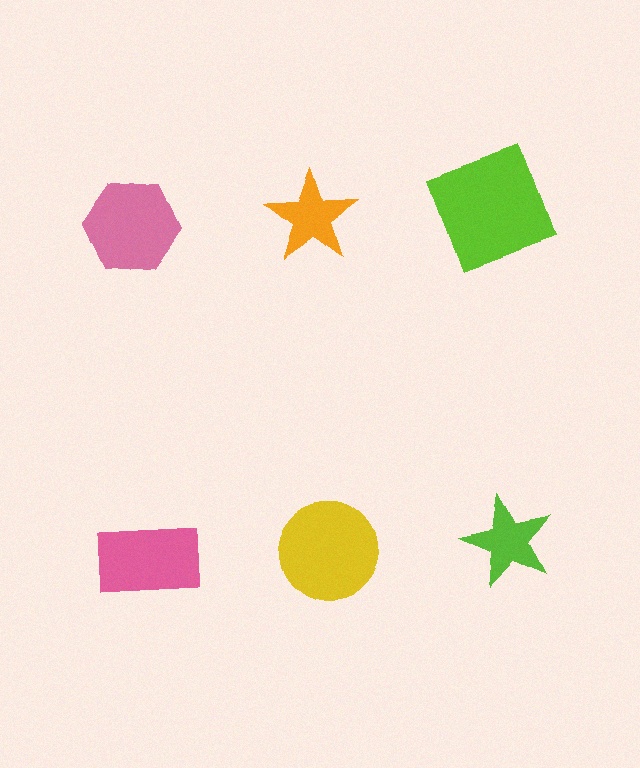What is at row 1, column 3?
A lime square.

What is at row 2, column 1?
A pink rectangle.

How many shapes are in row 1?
3 shapes.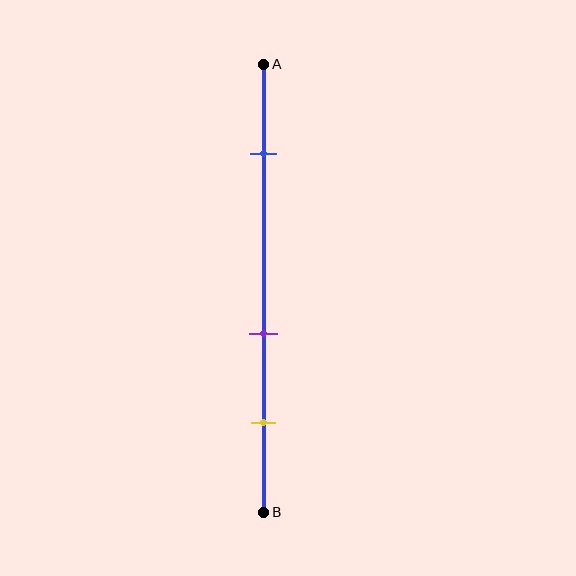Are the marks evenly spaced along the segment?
No, the marks are not evenly spaced.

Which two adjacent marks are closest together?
The purple and yellow marks are the closest adjacent pair.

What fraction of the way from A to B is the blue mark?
The blue mark is approximately 20% (0.2) of the way from A to B.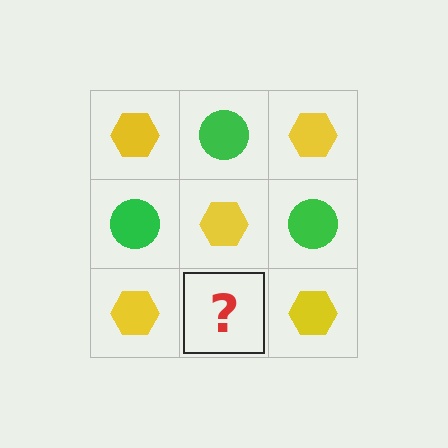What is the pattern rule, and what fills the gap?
The rule is that it alternates yellow hexagon and green circle in a checkerboard pattern. The gap should be filled with a green circle.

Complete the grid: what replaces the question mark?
The question mark should be replaced with a green circle.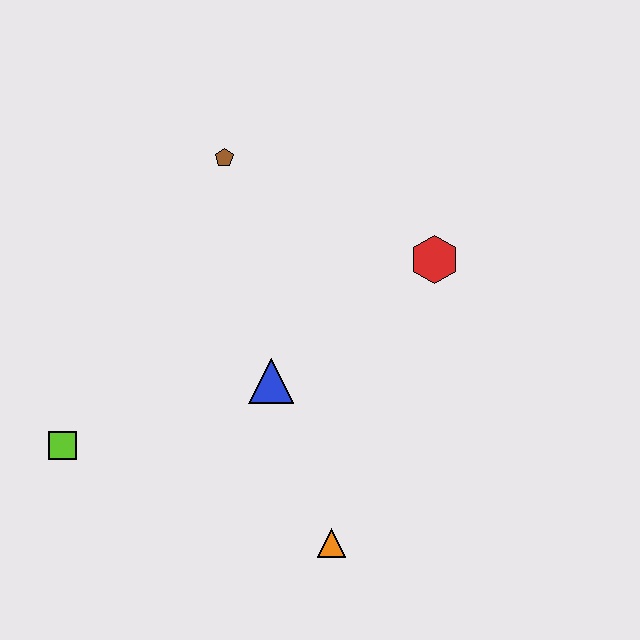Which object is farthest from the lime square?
The red hexagon is farthest from the lime square.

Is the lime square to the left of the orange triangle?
Yes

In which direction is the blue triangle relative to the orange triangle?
The blue triangle is above the orange triangle.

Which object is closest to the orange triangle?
The blue triangle is closest to the orange triangle.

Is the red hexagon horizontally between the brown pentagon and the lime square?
No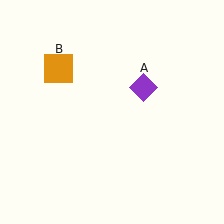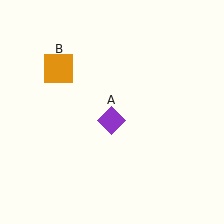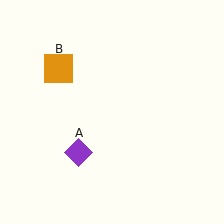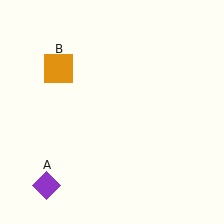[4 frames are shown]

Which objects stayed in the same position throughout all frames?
Orange square (object B) remained stationary.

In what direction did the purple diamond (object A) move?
The purple diamond (object A) moved down and to the left.